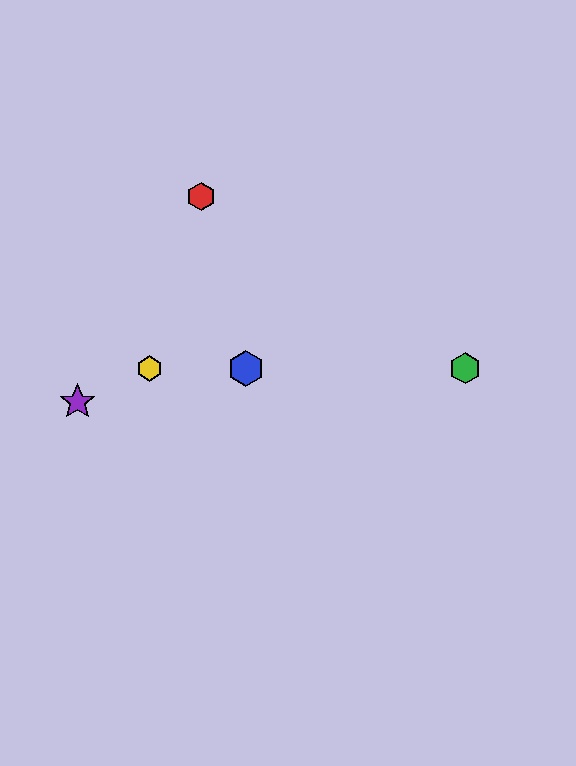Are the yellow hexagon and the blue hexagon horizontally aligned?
Yes, both are at y≈368.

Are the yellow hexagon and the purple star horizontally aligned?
No, the yellow hexagon is at y≈368 and the purple star is at y≈402.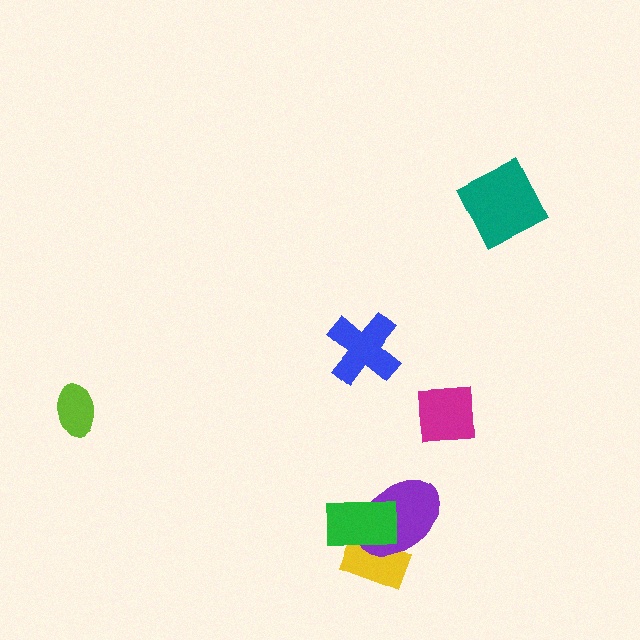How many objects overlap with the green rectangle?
2 objects overlap with the green rectangle.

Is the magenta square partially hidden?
No, no other shape covers it.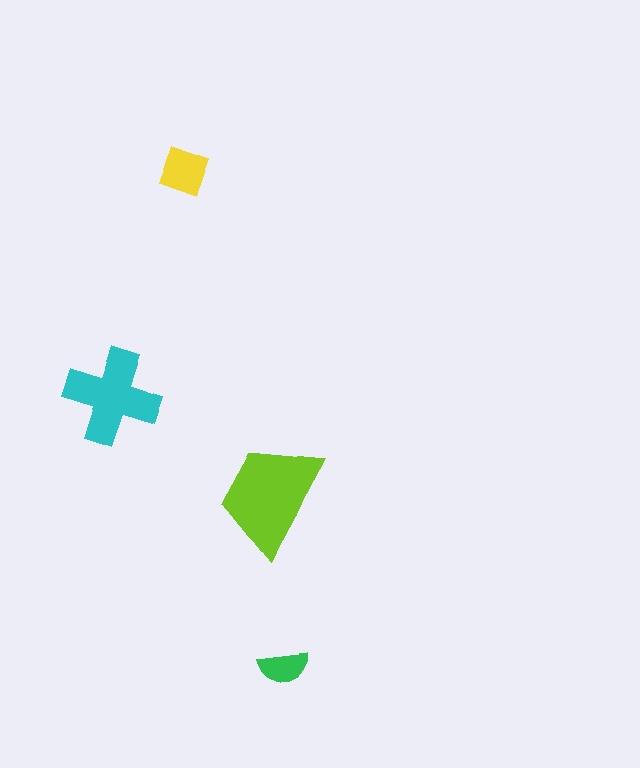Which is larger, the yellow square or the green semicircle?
The yellow square.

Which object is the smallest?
The green semicircle.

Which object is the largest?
The lime trapezoid.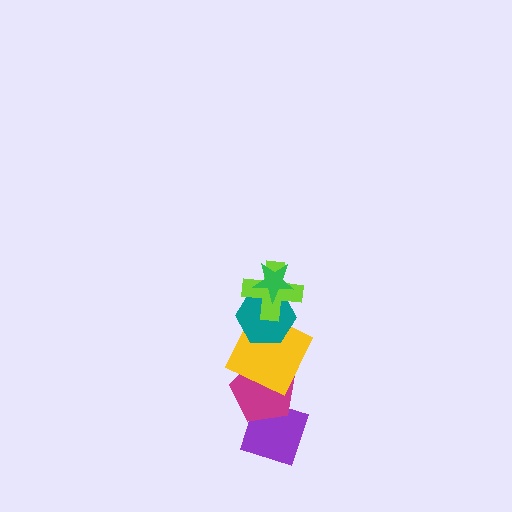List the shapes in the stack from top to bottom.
From top to bottom: the green star, the lime cross, the teal hexagon, the yellow square, the magenta pentagon, the purple diamond.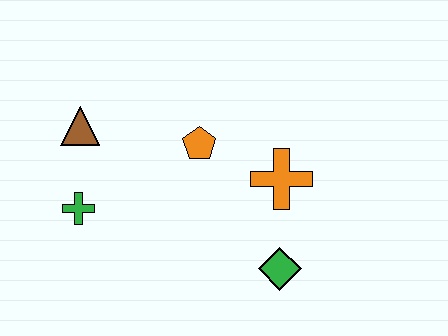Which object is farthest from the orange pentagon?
The green diamond is farthest from the orange pentagon.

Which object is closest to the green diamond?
The orange cross is closest to the green diamond.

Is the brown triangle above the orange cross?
Yes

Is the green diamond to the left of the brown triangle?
No